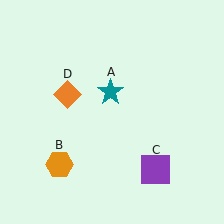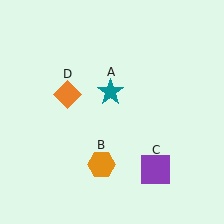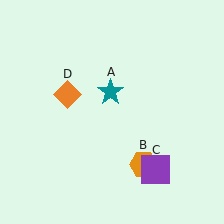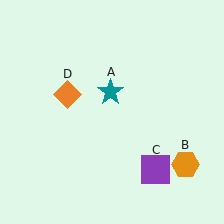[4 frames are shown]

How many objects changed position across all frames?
1 object changed position: orange hexagon (object B).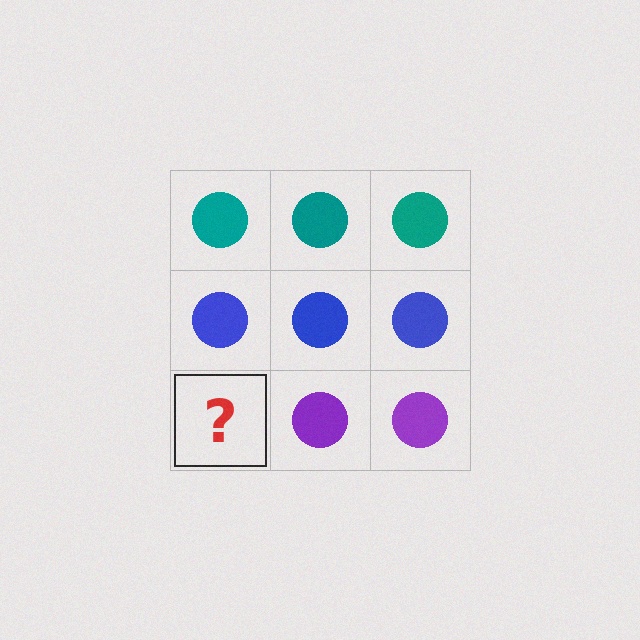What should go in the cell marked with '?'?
The missing cell should contain a purple circle.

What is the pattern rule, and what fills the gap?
The rule is that each row has a consistent color. The gap should be filled with a purple circle.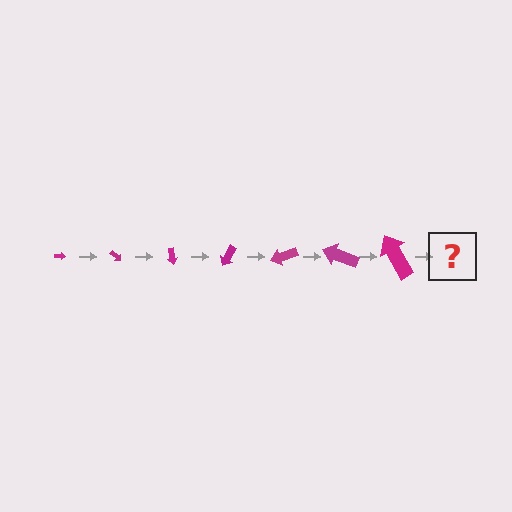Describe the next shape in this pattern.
It should be an arrow, larger than the previous one and rotated 280 degrees from the start.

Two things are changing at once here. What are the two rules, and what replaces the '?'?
The two rules are that the arrow grows larger each step and it rotates 40 degrees each step. The '?' should be an arrow, larger than the previous one and rotated 280 degrees from the start.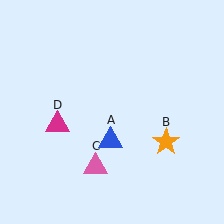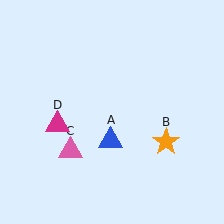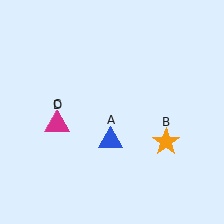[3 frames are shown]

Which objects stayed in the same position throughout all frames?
Blue triangle (object A) and orange star (object B) and magenta triangle (object D) remained stationary.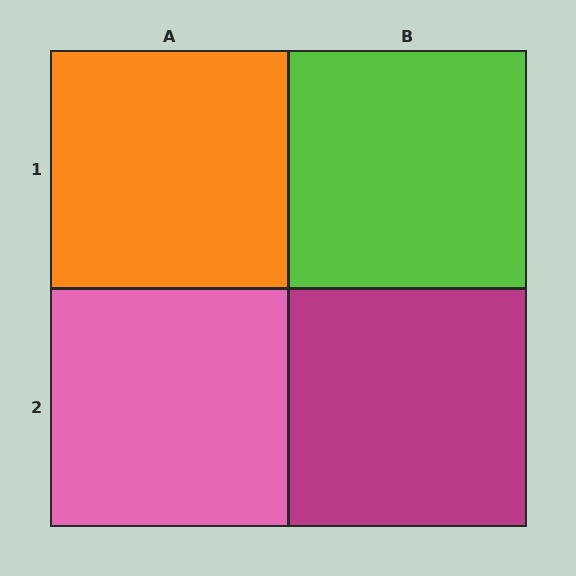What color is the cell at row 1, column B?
Lime.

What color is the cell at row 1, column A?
Orange.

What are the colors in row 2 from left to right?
Pink, magenta.